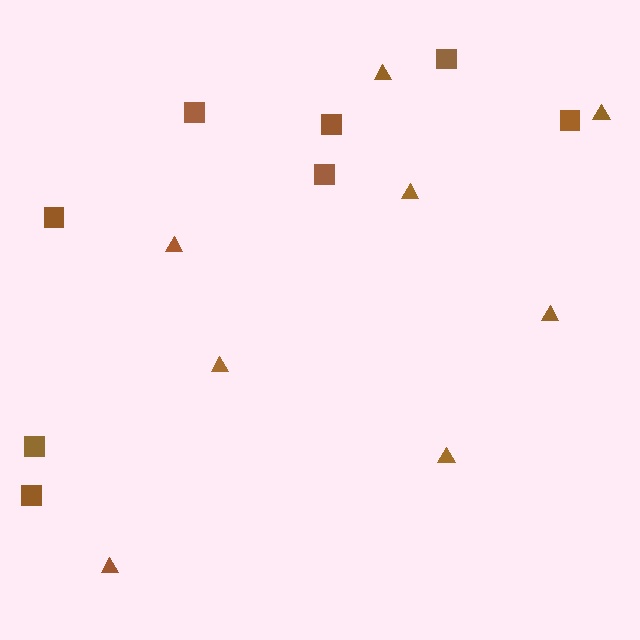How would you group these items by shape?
There are 2 groups: one group of triangles (8) and one group of squares (8).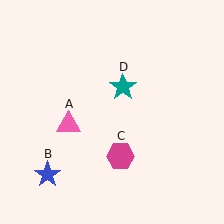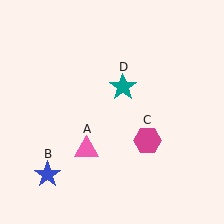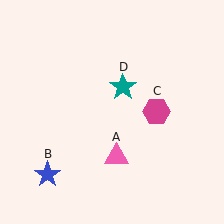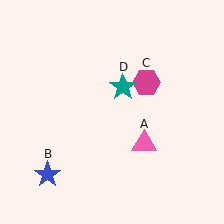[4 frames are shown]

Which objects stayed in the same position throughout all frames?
Blue star (object B) and teal star (object D) remained stationary.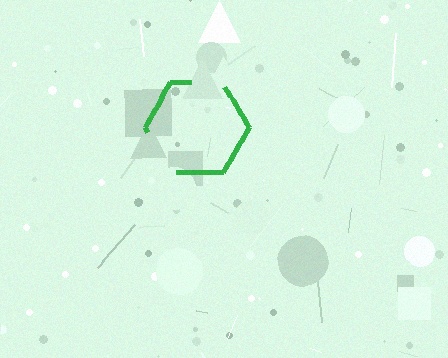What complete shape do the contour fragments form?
The contour fragments form a hexagon.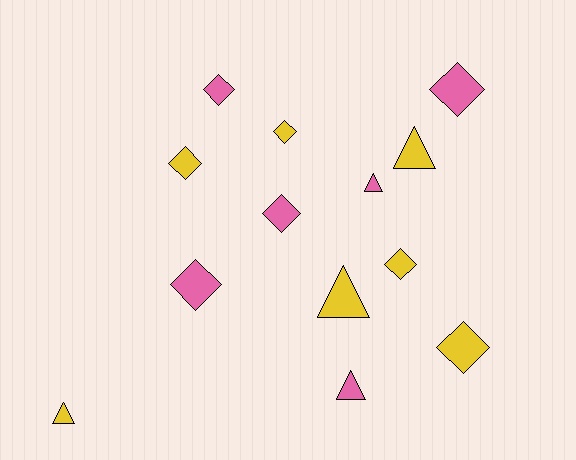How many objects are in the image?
There are 13 objects.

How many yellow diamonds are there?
There are 4 yellow diamonds.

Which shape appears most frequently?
Diamond, with 8 objects.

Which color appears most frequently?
Yellow, with 7 objects.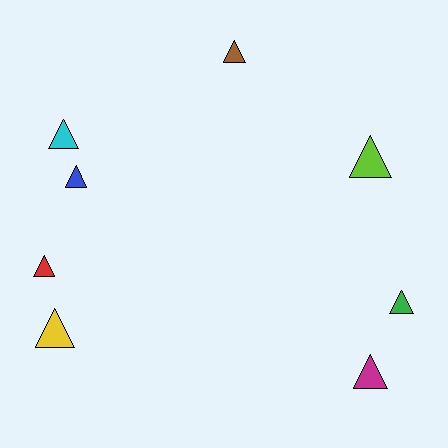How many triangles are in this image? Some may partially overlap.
There are 8 triangles.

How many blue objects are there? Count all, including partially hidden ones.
There is 1 blue object.